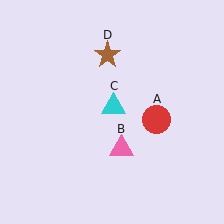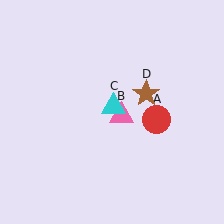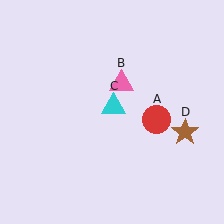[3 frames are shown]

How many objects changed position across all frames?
2 objects changed position: pink triangle (object B), brown star (object D).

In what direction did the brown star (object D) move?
The brown star (object D) moved down and to the right.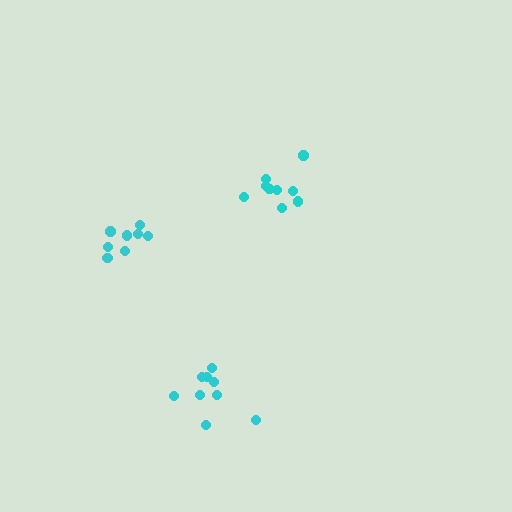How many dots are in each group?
Group 1: 9 dots, Group 2: 8 dots, Group 3: 9 dots (26 total).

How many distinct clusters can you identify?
There are 3 distinct clusters.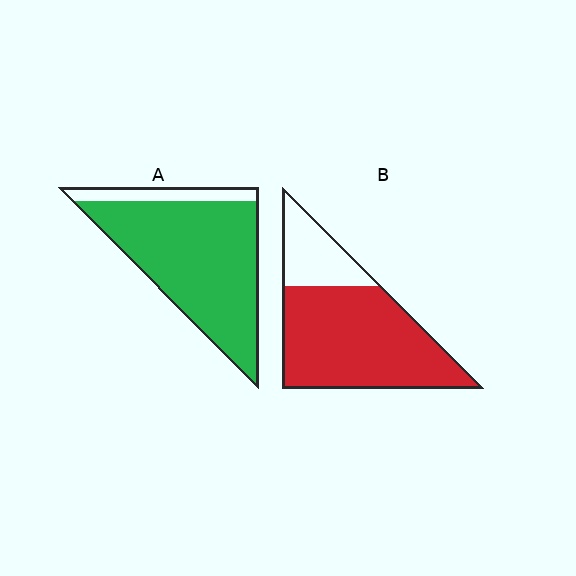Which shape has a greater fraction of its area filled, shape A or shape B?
Shape A.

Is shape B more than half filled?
Yes.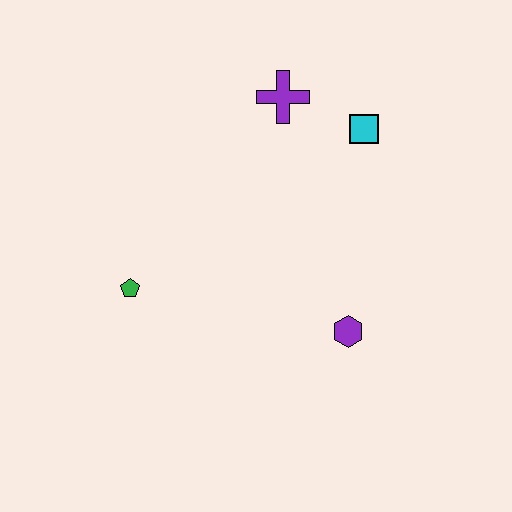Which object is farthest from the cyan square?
The green pentagon is farthest from the cyan square.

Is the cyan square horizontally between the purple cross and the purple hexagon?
No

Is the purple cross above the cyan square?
Yes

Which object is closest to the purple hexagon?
The cyan square is closest to the purple hexagon.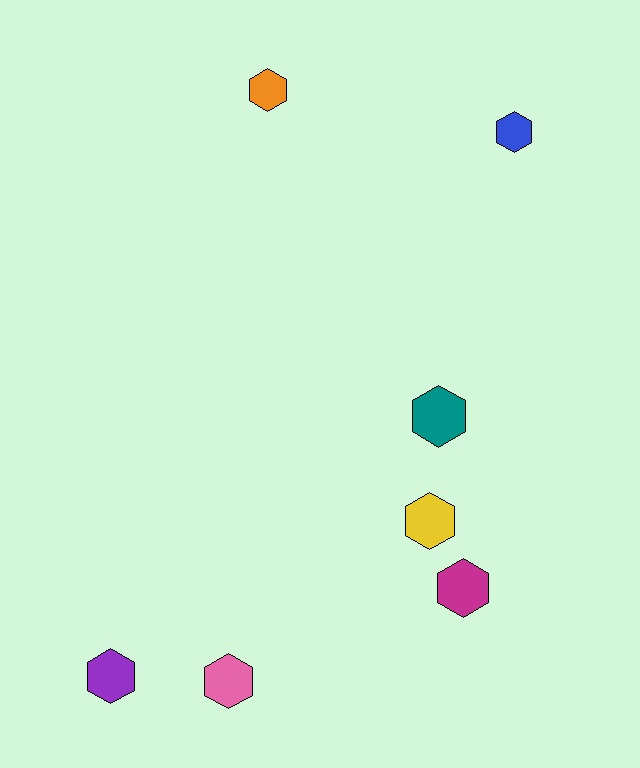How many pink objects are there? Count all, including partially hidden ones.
There is 1 pink object.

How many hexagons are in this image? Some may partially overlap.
There are 7 hexagons.